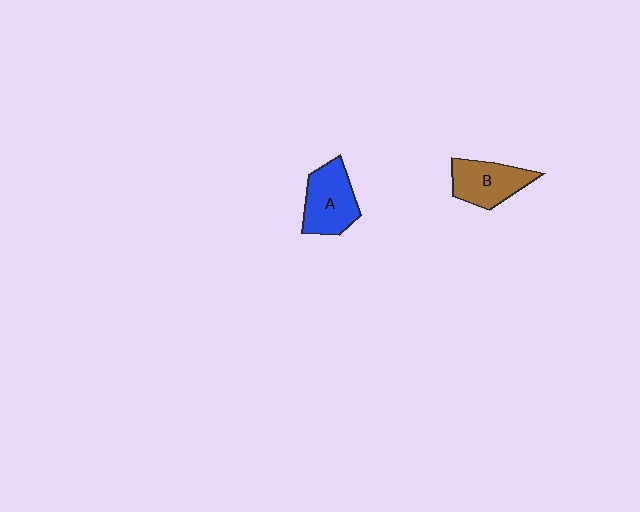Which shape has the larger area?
Shape A (blue).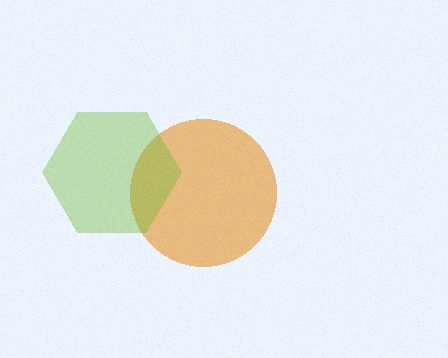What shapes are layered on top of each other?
The layered shapes are: an orange circle, a lime hexagon.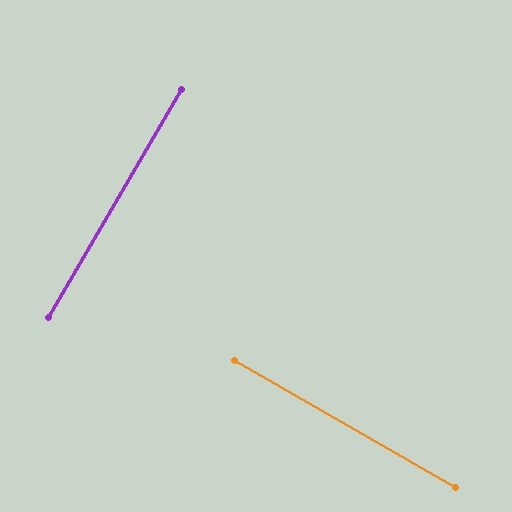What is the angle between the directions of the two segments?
Approximately 89 degrees.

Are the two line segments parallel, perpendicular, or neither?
Perpendicular — they meet at approximately 89°.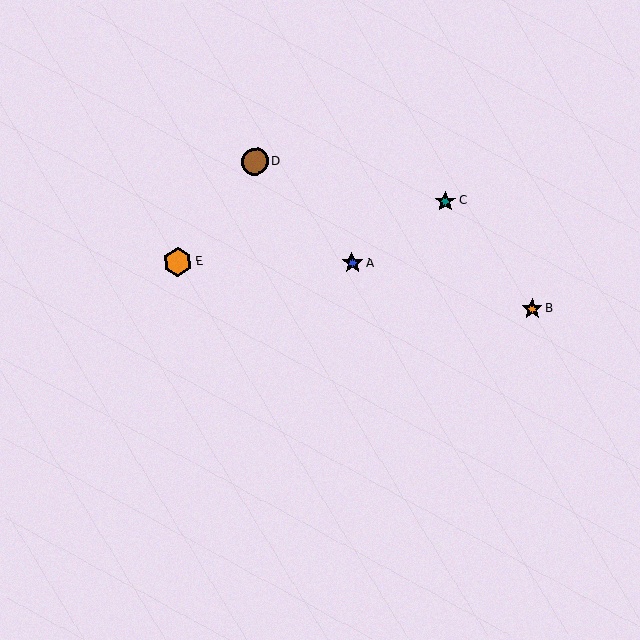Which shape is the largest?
The orange hexagon (labeled E) is the largest.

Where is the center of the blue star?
The center of the blue star is at (352, 263).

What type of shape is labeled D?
Shape D is a brown circle.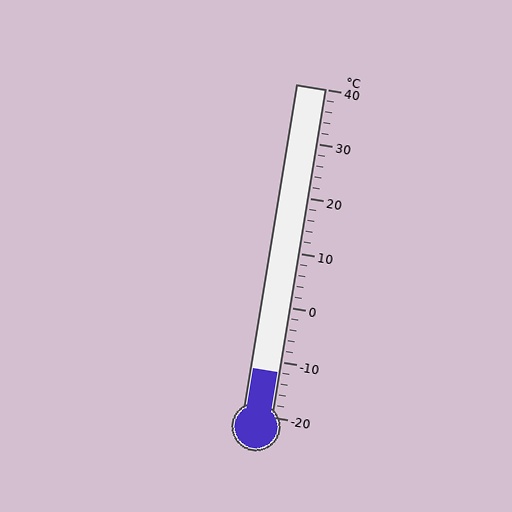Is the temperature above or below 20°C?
The temperature is below 20°C.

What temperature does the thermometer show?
The thermometer shows approximately -12°C.